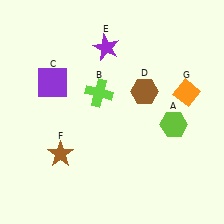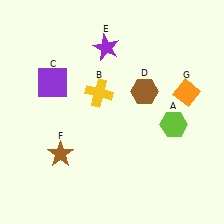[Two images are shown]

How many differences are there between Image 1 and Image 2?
There is 1 difference between the two images.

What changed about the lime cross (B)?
In Image 1, B is lime. In Image 2, it changed to yellow.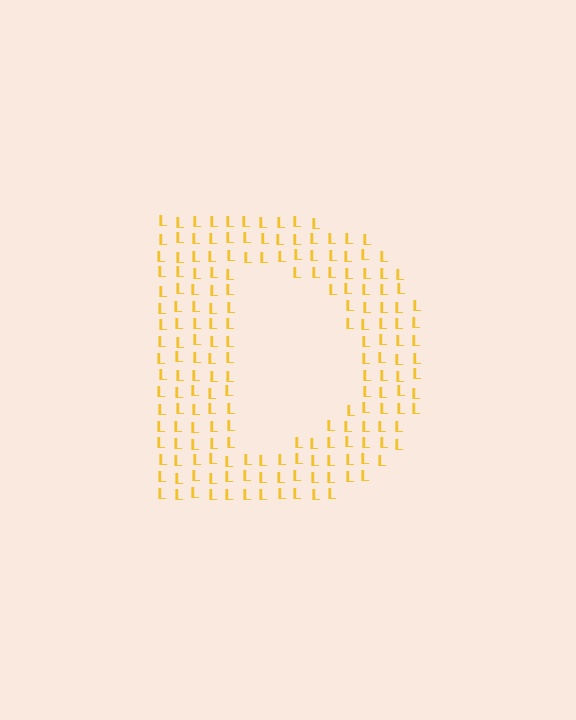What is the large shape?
The large shape is the letter D.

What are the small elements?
The small elements are letter L's.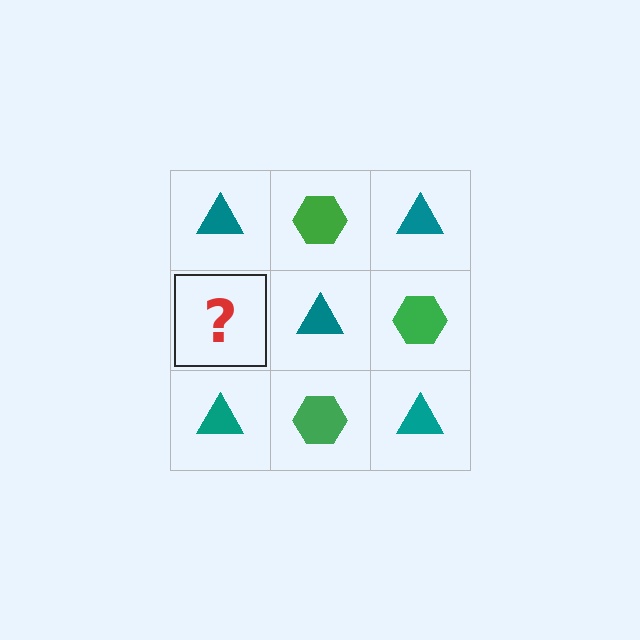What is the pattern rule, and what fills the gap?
The rule is that it alternates teal triangle and green hexagon in a checkerboard pattern. The gap should be filled with a green hexagon.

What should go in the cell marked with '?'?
The missing cell should contain a green hexagon.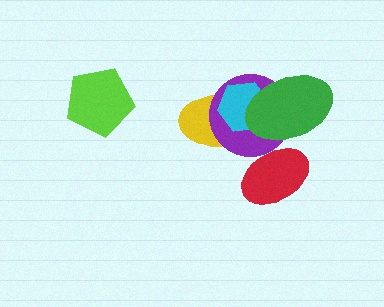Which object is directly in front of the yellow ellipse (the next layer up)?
The purple circle is directly in front of the yellow ellipse.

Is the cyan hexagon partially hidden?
Yes, it is partially covered by another shape.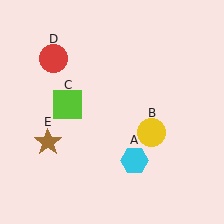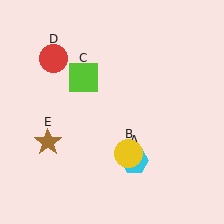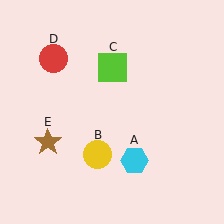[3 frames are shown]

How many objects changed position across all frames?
2 objects changed position: yellow circle (object B), lime square (object C).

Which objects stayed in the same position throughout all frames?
Cyan hexagon (object A) and red circle (object D) and brown star (object E) remained stationary.